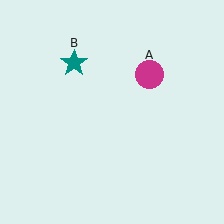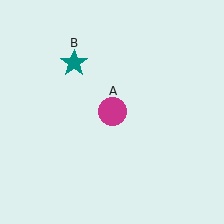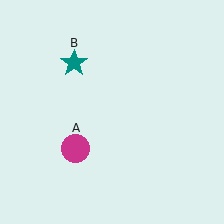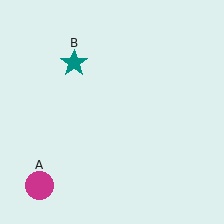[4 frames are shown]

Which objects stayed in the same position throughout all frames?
Teal star (object B) remained stationary.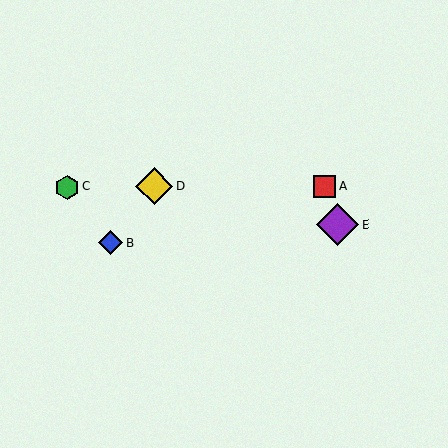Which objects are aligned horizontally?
Objects A, C, D are aligned horizontally.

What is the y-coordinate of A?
Object A is at y≈186.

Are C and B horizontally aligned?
No, C is at y≈187 and B is at y≈243.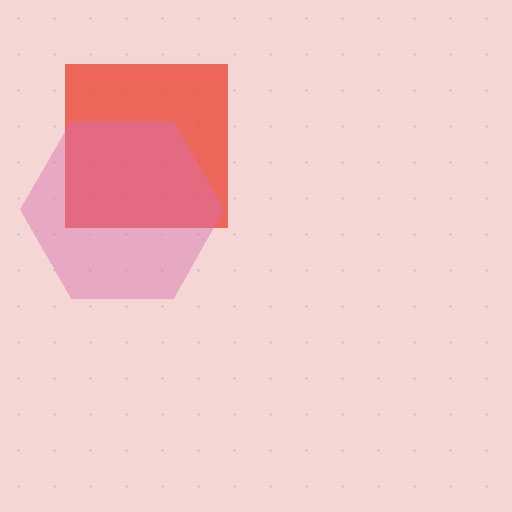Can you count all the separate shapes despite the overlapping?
Yes, there are 2 separate shapes.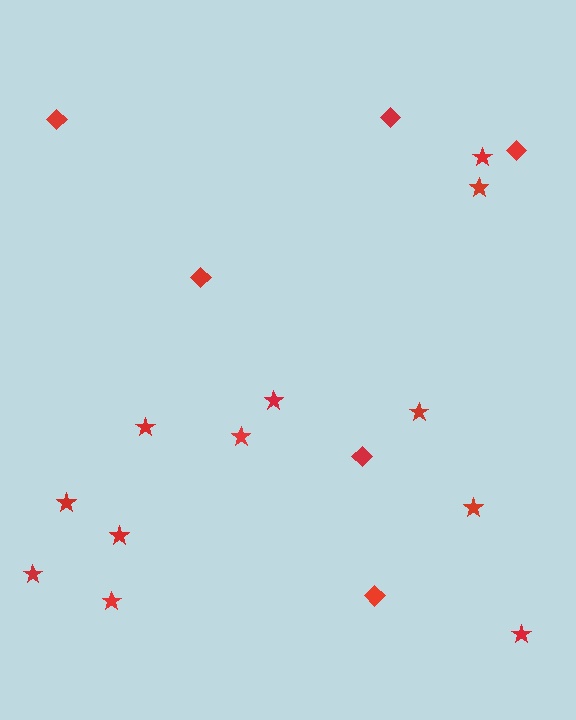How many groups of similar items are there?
There are 2 groups: one group of stars (12) and one group of diamonds (6).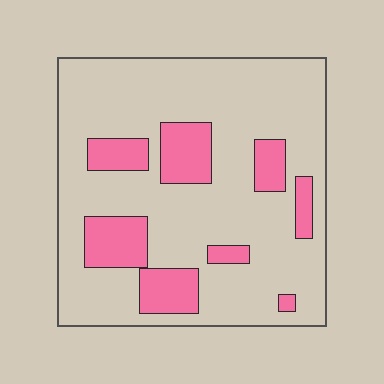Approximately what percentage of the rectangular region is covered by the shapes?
Approximately 20%.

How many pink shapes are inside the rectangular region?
8.